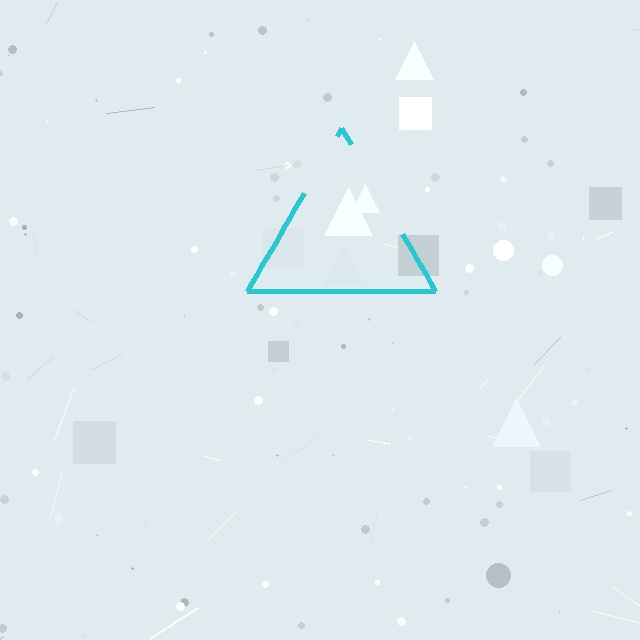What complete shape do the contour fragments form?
The contour fragments form a triangle.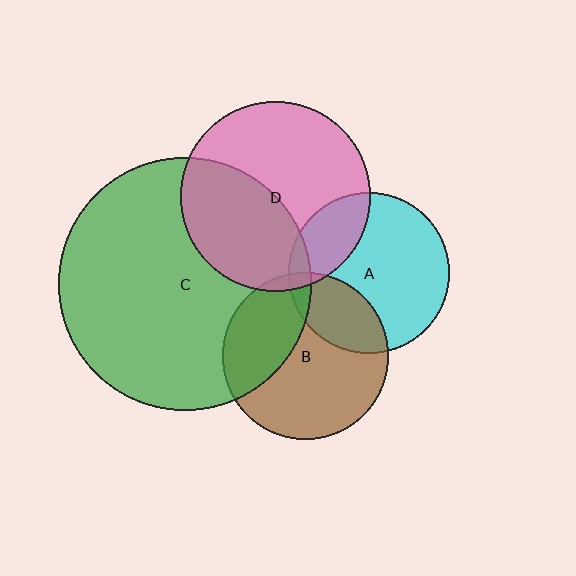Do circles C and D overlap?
Yes.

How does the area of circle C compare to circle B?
Approximately 2.3 times.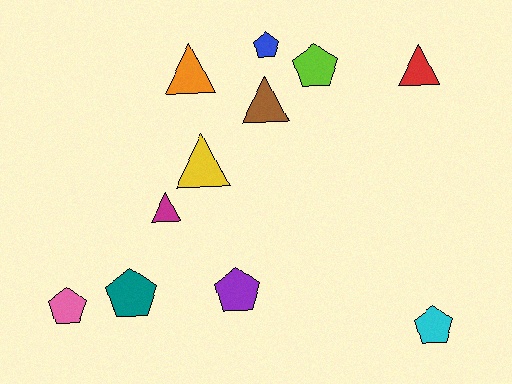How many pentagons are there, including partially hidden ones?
There are 6 pentagons.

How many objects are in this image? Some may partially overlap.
There are 11 objects.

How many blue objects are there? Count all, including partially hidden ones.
There is 1 blue object.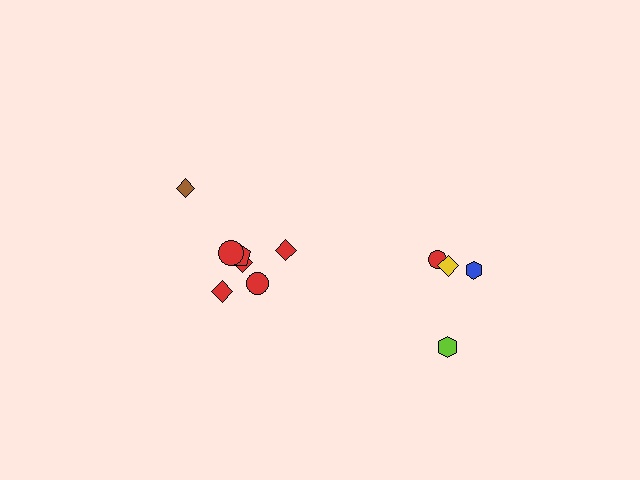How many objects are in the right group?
There are 4 objects.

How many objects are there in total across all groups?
There are 11 objects.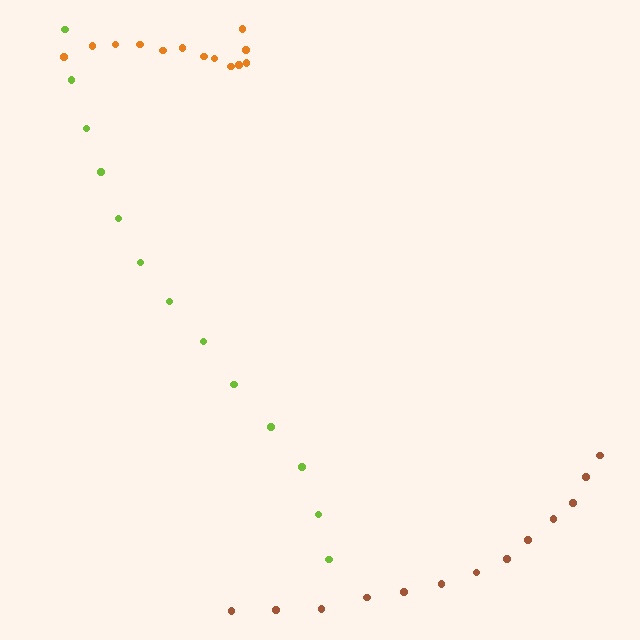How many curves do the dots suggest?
There are 3 distinct paths.